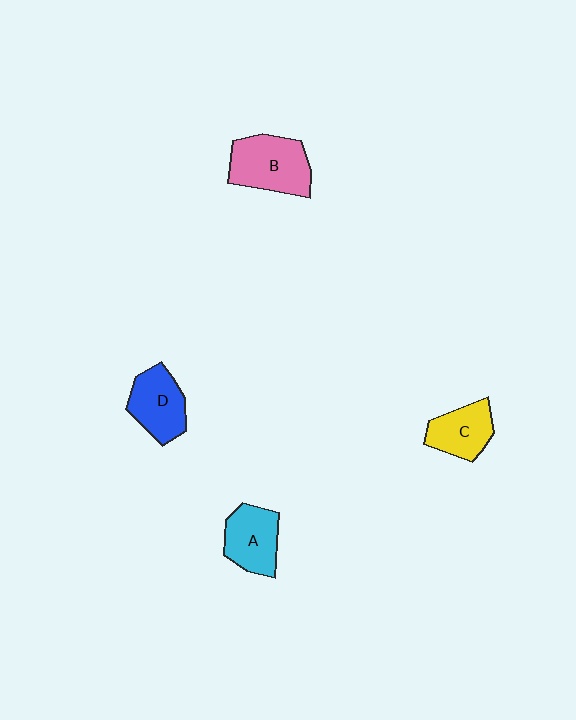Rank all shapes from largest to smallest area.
From largest to smallest: B (pink), D (blue), A (cyan), C (yellow).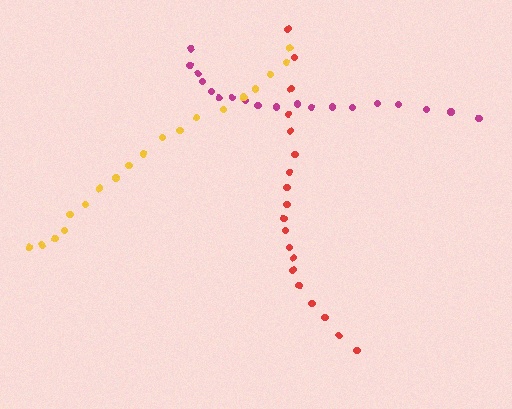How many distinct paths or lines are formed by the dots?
There are 3 distinct paths.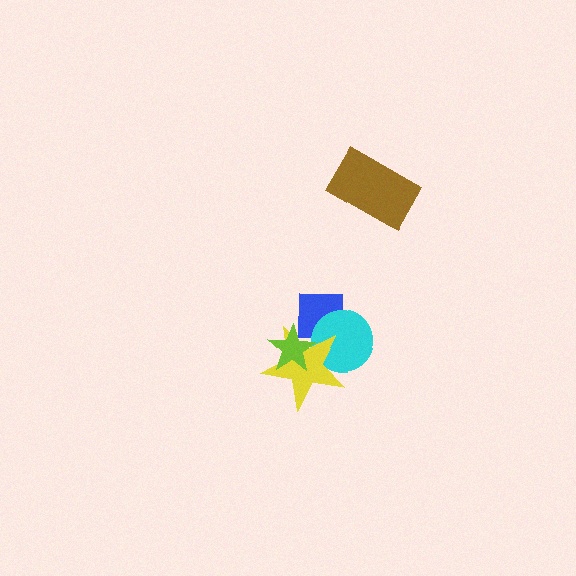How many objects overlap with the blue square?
3 objects overlap with the blue square.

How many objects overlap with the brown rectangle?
0 objects overlap with the brown rectangle.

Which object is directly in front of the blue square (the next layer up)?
The cyan circle is directly in front of the blue square.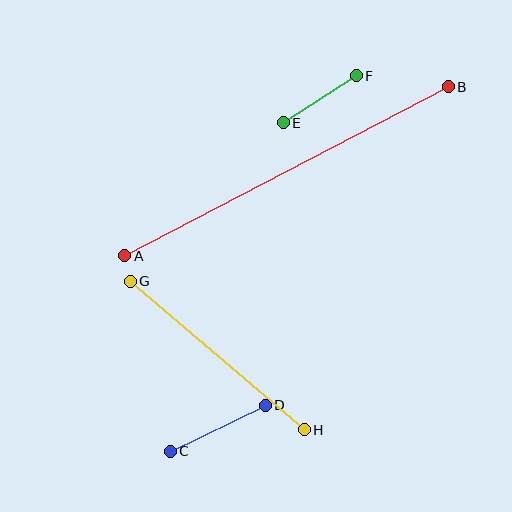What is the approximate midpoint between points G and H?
The midpoint is at approximately (217, 356) pixels.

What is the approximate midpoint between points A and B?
The midpoint is at approximately (287, 171) pixels.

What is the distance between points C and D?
The distance is approximately 106 pixels.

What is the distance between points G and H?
The distance is approximately 229 pixels.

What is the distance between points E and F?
The distance is approximately 87 pixels.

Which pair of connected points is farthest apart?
Points A and B are farthest apart.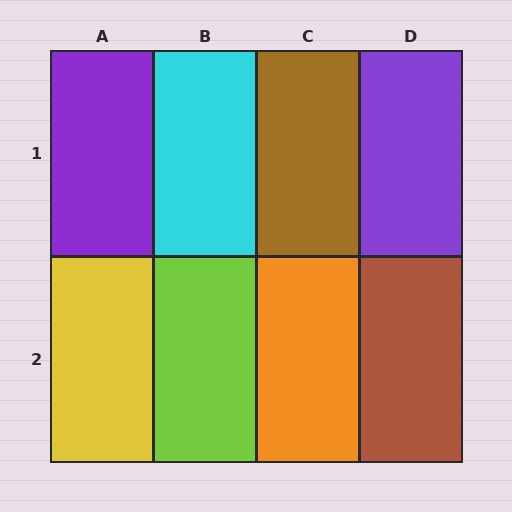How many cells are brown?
2 cells are brown.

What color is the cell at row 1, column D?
Purple.